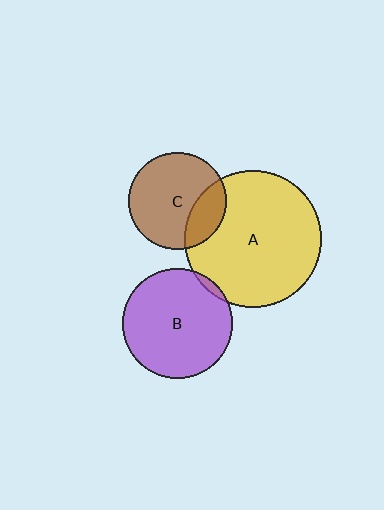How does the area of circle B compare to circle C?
Approximately 1.3 times.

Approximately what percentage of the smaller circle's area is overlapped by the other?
Approximately 5%.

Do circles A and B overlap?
Yes.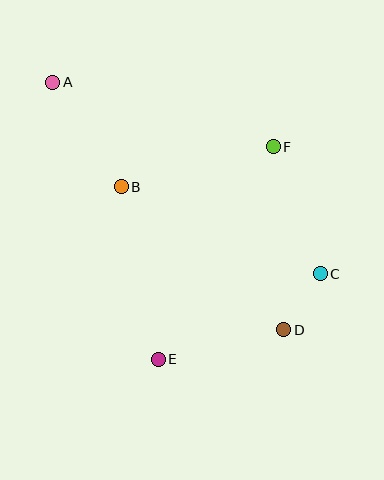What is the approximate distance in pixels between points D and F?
The distance between D and F is approximately 183 pixels.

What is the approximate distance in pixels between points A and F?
The distance between A and F is approximately 230 pixels.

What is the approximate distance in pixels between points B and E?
The distance between B and E is approximately 176 pixels.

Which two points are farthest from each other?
Points A and D are farthest from each other.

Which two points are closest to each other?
Points C and D are closest to each other.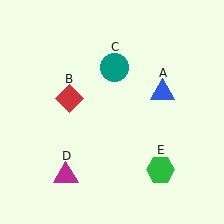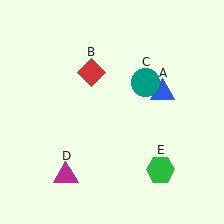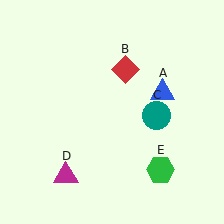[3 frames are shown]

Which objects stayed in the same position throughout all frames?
Blue triangle (object A) and magenta triangle (object D) and green hexagon (object E) remained stationary.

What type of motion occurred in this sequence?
The red diamond (object B), teal circle (object C) rotated clockwise around the center of the scene.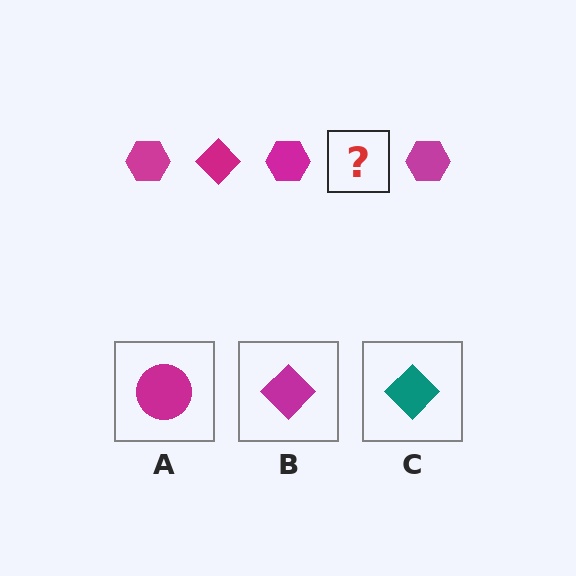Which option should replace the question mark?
Option B.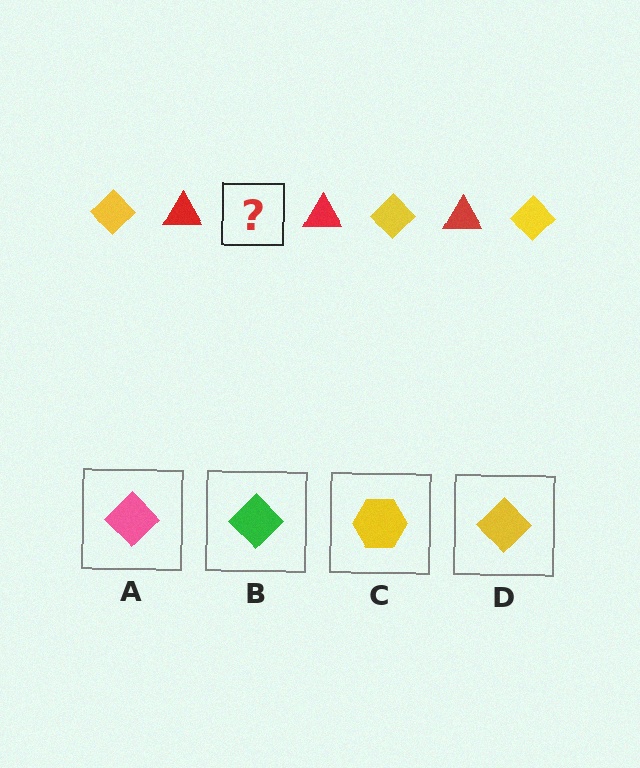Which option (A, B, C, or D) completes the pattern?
D.